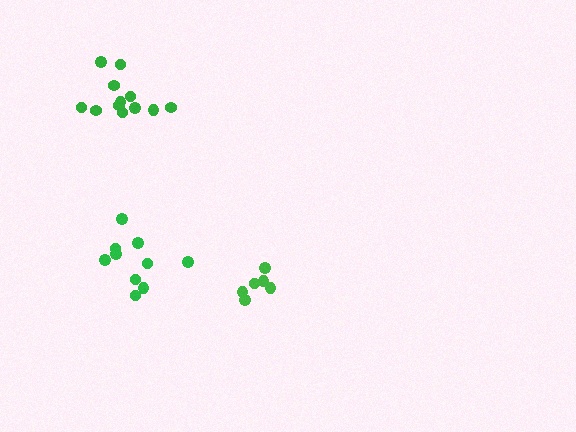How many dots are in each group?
Group 1: 10 dots, Group 2: 6 dots, Group 3: 12 dots (28 total).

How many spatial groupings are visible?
There are 3 spatial groupings.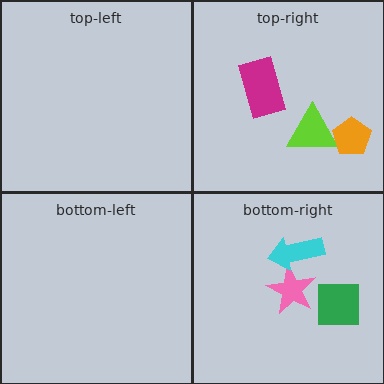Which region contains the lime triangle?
The top-right region.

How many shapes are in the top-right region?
3.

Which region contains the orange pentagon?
The top-right region.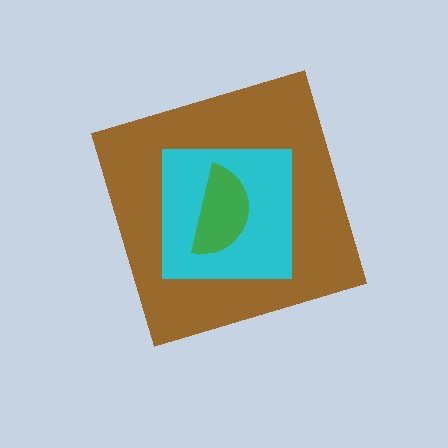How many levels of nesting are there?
3.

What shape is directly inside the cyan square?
The green semicircle.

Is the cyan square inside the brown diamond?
Yes.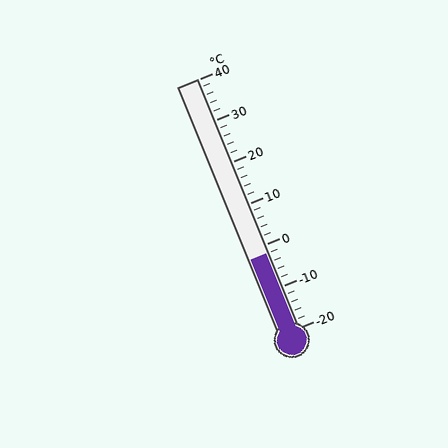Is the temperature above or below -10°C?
The temperature is above -10°C.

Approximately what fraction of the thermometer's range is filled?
The thermometer is filled to approximately 30% of its range.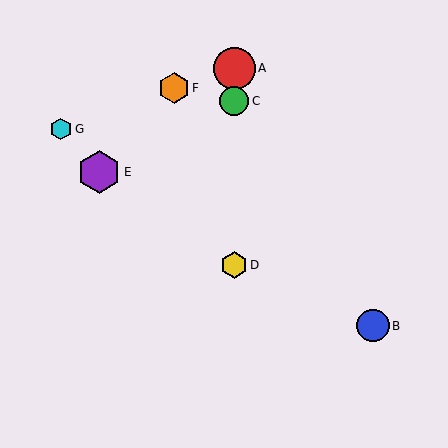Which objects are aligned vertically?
Objects A, C, D are aligned vertically.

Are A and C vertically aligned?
Yes, both are at x≈234.